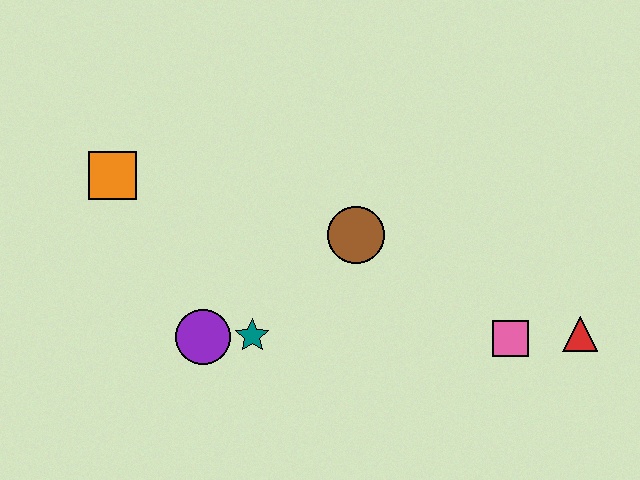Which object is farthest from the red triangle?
The orange square is farthest from the red triangle.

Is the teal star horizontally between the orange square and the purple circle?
No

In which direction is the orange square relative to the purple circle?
The orange square is above the purple circle.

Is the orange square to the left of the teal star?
Yes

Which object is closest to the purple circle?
The teal star is closest to the purple circle.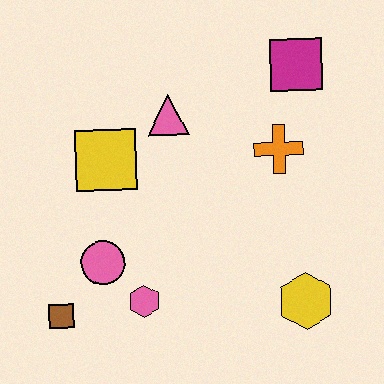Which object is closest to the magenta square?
The orange cross is closest to the magenta square.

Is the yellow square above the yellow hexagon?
Yes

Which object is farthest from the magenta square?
The brown square is farthest from the magenta square.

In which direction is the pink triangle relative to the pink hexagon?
The pink triangle is above the pink hexagon.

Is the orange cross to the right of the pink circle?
Yes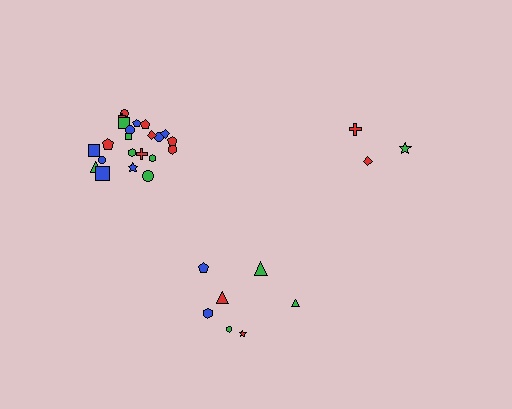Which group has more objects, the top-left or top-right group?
The top-left group.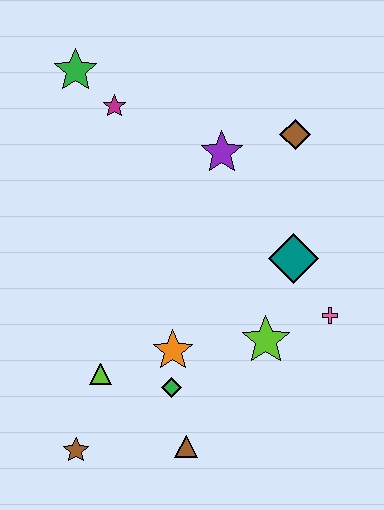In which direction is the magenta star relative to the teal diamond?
The magenta star is to the left of the teal diamond.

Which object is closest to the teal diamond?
The pink cross is closest to the teal diamond.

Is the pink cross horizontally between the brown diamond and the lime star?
No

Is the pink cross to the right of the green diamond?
Yes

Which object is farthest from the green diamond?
The green star is farthest from the green diamond.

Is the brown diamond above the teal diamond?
Yes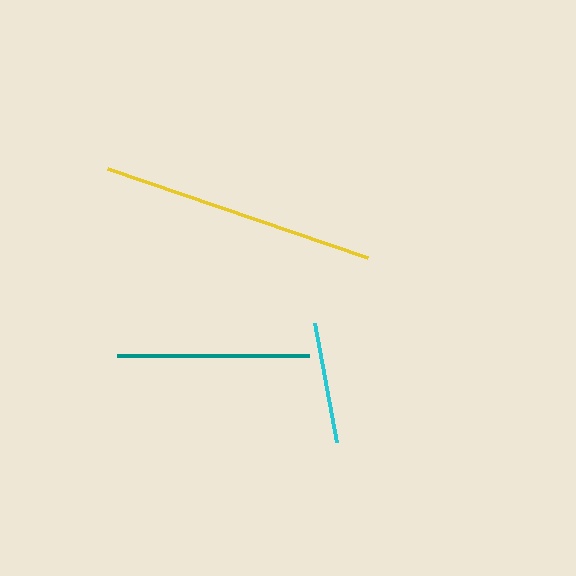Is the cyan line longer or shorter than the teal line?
The teal line is longer than the cyan line.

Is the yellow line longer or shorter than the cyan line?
The yellow line is longer than the cyan line.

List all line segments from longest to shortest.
From longest to shortest: yellow, teal, cyan.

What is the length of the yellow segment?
The yellow segment is approximately 275 pixels long.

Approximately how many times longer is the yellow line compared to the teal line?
The yellow line is approximately 1.4 times the length of the teal line.